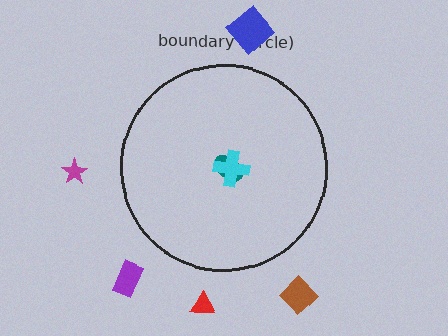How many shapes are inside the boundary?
2 inside, 5 outside.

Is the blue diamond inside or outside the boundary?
Outside.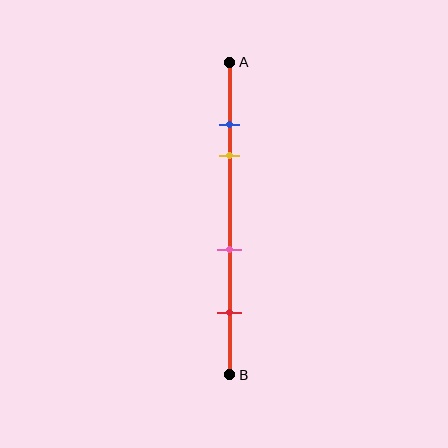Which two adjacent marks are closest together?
The blue and yellow marks are the closest adjacent pair.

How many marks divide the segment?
There are 4 marks dividing the segment.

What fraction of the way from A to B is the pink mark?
The pink mark is approximately 60% (0.6) of the way from A to B.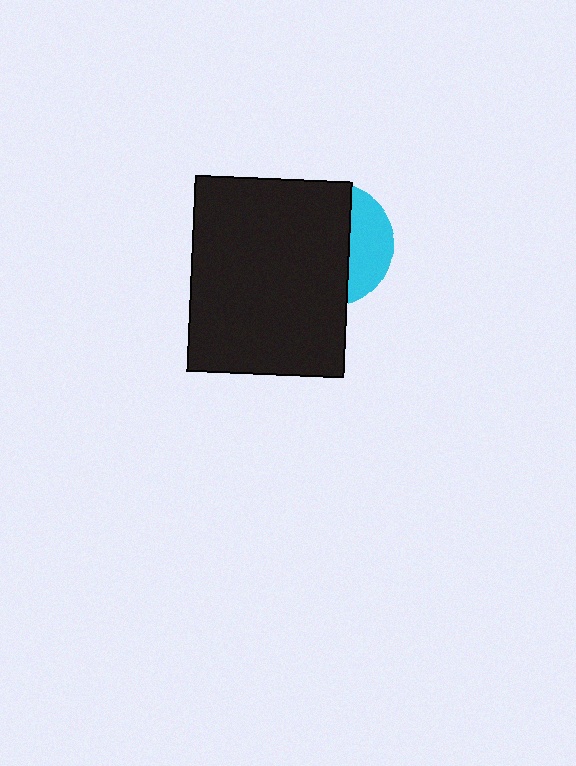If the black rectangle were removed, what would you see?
You would see the complete cyan circle.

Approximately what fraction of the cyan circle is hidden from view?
Roughly 68% of the cyan circle is hidden behind the black rectangle.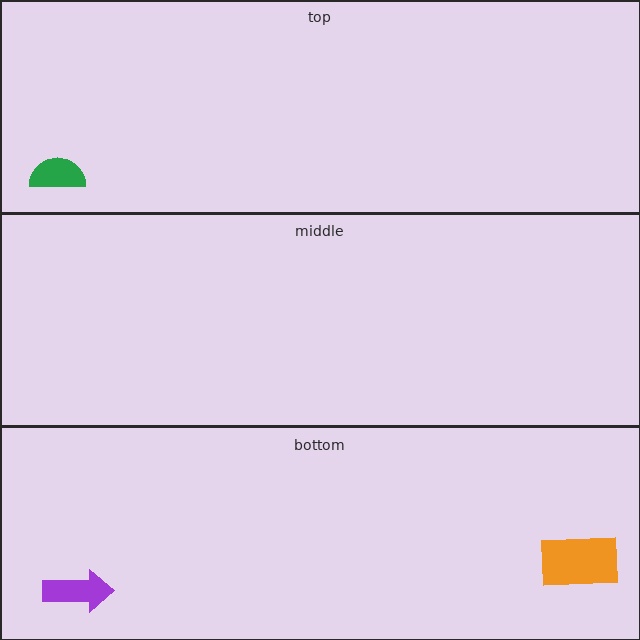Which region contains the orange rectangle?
The bottom region.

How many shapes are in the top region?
1.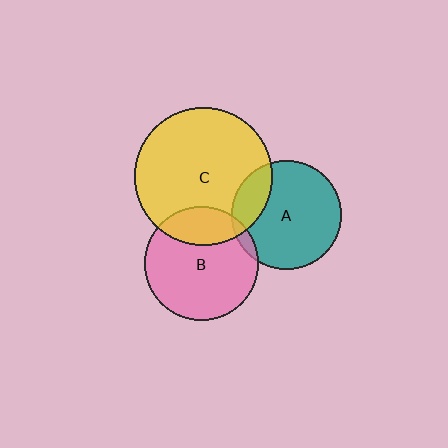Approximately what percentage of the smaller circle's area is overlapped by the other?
Approximately 25%.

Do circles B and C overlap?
Yes.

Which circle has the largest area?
Circle C (yellow).